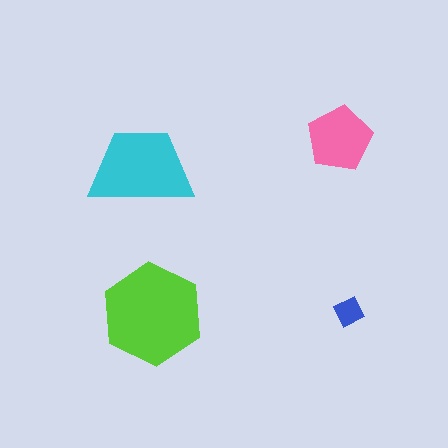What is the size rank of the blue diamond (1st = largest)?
4th.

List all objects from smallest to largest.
The blue diamond, the pink pentagon, the cyan trapezoid, the lime hexagon.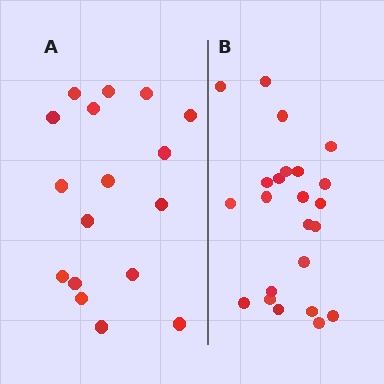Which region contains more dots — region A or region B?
Region B (the right region) has more dots.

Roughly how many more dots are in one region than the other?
Region B has about 6 more dots than region A.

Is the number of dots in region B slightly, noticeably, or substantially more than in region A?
Region B has noticeably more, but not dramatically so. The ratio is roughly 1.4 to 1.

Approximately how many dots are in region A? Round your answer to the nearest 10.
About 20 dots. (The exact count is 17, which rounds to 20.)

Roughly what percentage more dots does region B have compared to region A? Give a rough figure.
About 35% more.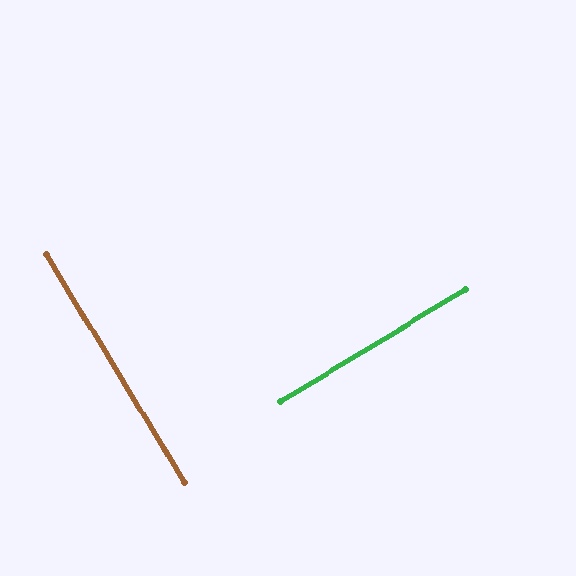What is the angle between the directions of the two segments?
Approximately 90 degrees.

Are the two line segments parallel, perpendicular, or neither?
Perpendicular — they meet at approximately 90°.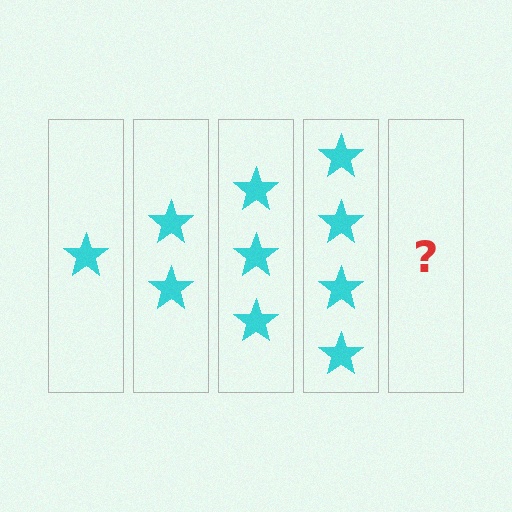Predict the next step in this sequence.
The next step is 5 stars.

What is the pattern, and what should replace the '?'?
The pattern is that each step adds one more star. The '?' should be 5 stars.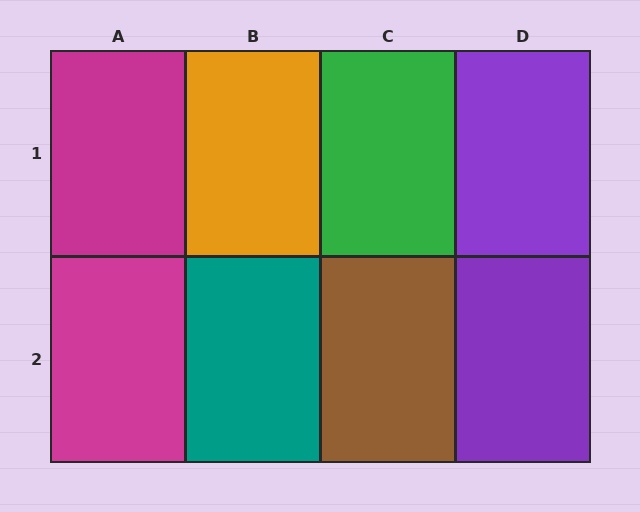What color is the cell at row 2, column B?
Teal.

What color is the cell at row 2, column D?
Purple.